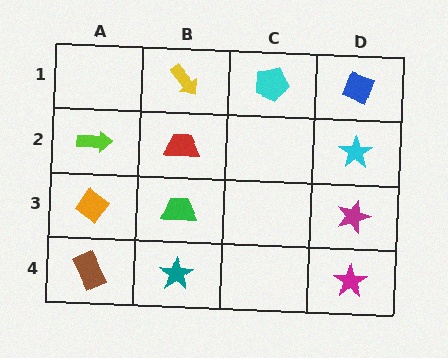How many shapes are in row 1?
3 shapes.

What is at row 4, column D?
A magenta star.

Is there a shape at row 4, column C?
No, that cell is empty.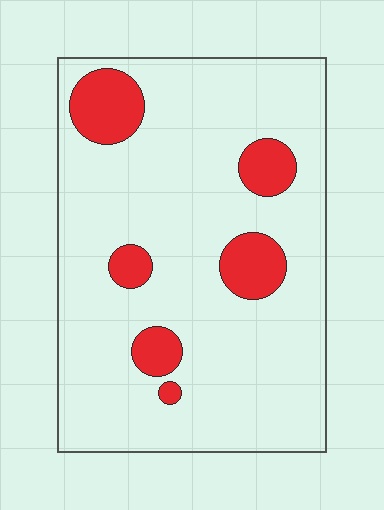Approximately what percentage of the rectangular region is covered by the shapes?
Approximately 15%.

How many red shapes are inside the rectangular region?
6.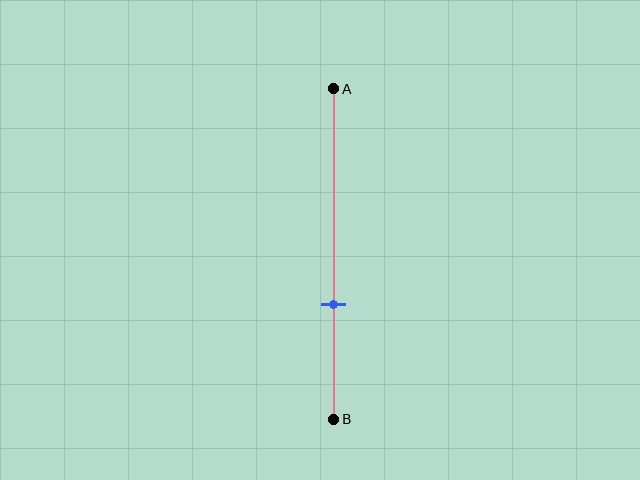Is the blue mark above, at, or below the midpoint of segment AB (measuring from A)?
The blue mark is below the midpoint of segment AB.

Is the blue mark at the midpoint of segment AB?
No, the mark is at about 65% from A, not at the 50% midpoint.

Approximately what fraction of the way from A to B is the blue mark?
The blue mark is approximately 65% of the way from A to B.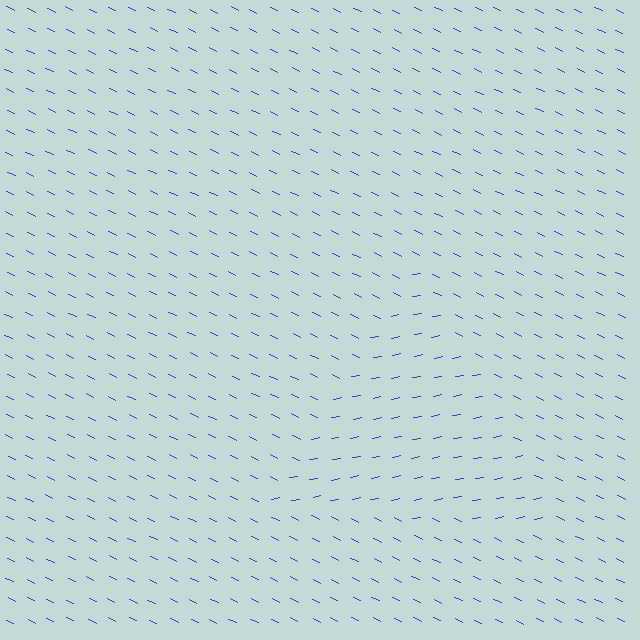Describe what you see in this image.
The image is filled with small blue line segments. A triangle region in the image has lines oriented differently from the surrounding lines, creating a visible texture boundary.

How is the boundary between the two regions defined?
The boundary is defined purely by a change in line orientation (approximately 36 degrees difference). All lines are the same color and thickness.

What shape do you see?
I see a triangle.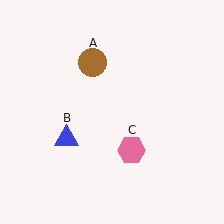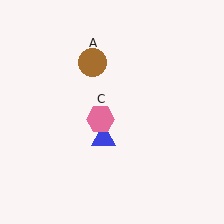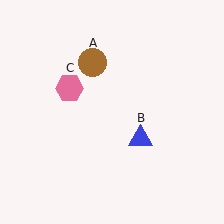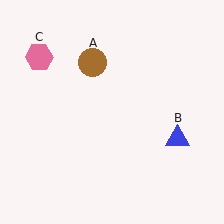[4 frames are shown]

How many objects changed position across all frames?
2 objects changed position: blue triangle (object B), pink hexagon (object C).